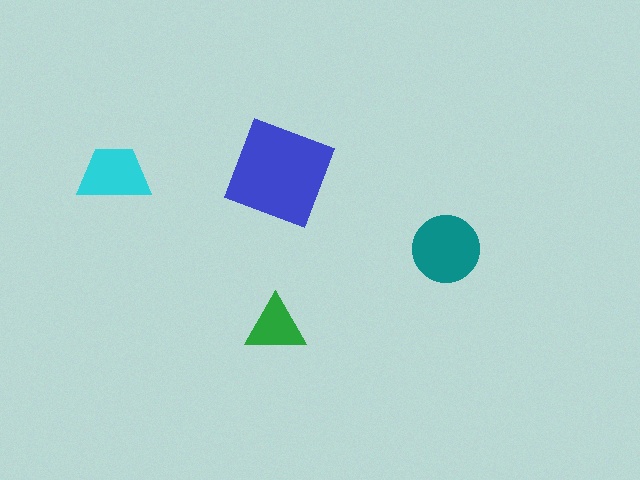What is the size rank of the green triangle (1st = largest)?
4th.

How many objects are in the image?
There are 4 objects in the image.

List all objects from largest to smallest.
The blue square, the teal circle, the cyan trapezoid, the green triangle.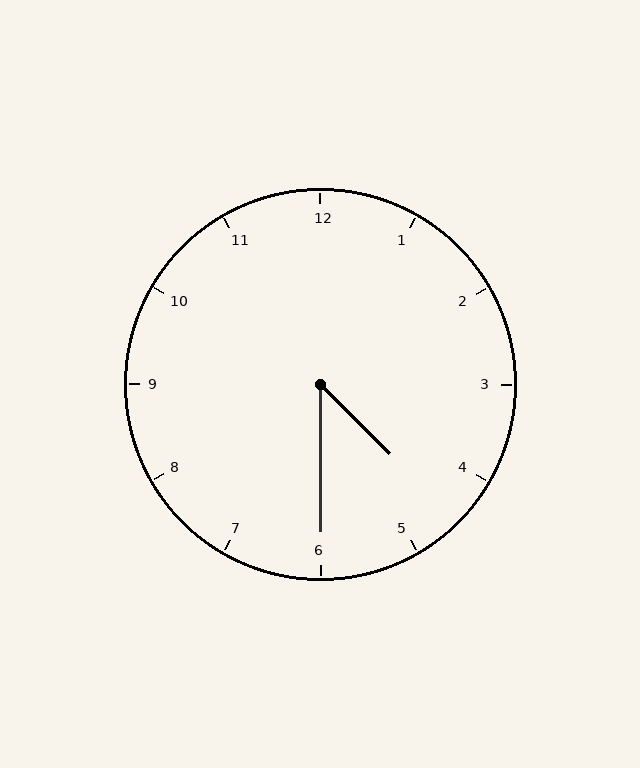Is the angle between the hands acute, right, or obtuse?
It is acute.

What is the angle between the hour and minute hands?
Approximately 45 degrees.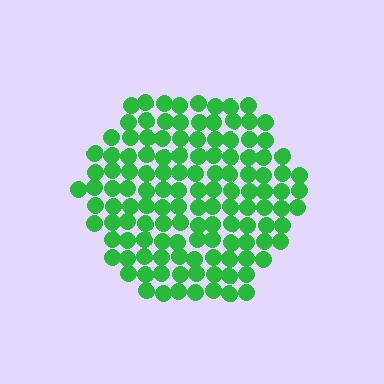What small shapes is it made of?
It is made of small circles.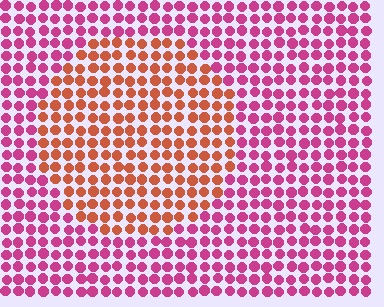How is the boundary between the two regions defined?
The boundary is defined purely by a slight shift in hue (about 46 degrees). Spacing, size, and orientation are identical on both sides.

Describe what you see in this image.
The image is filled with small magenta elements in a uniform arrangement. A circle-shaped region is visible where the elements are tinted to a slightly different hue, forming a subtle color boundary.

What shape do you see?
I see a circle.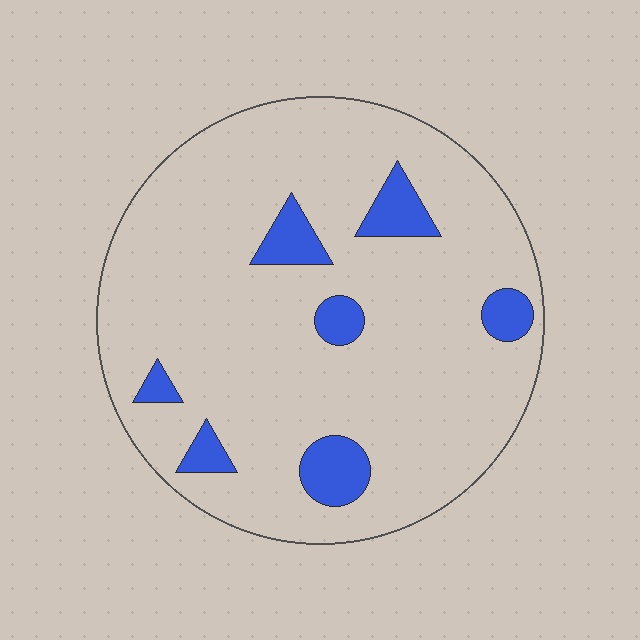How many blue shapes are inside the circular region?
7.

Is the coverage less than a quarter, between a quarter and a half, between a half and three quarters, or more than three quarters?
Less than a quarter.